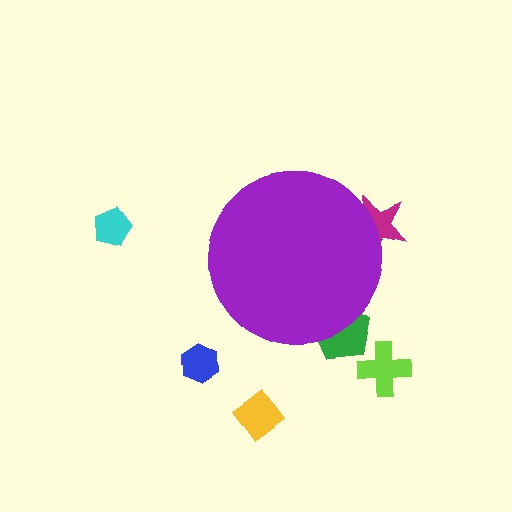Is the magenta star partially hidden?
Yes, the magenta star is partially hidden behind the purple circle.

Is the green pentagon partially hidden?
Yes, the green pentagon is partially hidden behind the purple circle.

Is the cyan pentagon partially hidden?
No, the cyan pentagon is fully visible.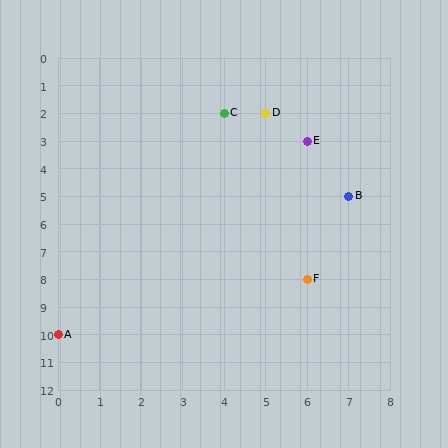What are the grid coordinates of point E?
Point E is at grid coordinates (6, 3).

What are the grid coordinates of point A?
Point A is at grid coordinates (0, 10).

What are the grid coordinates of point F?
Point F is at grid coordinates (6, 8).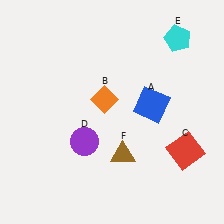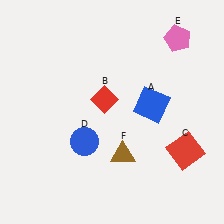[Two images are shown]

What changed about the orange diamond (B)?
In Image 1, B is orange. In Image 2, it changed to red.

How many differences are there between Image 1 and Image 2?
There are 3 differences between the two images.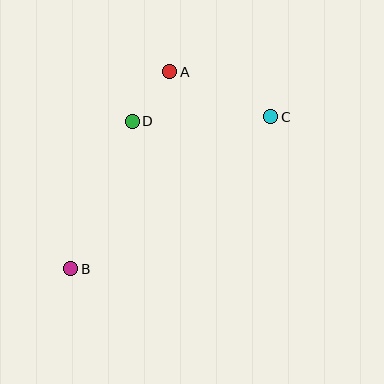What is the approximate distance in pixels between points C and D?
The distance between C and D is approximately 139 pixels.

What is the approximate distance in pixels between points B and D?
The distance between B and D is approximately 160 pixels.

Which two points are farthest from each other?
Points B and C are farthest from each other.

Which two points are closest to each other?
Points A and D are closest to each other.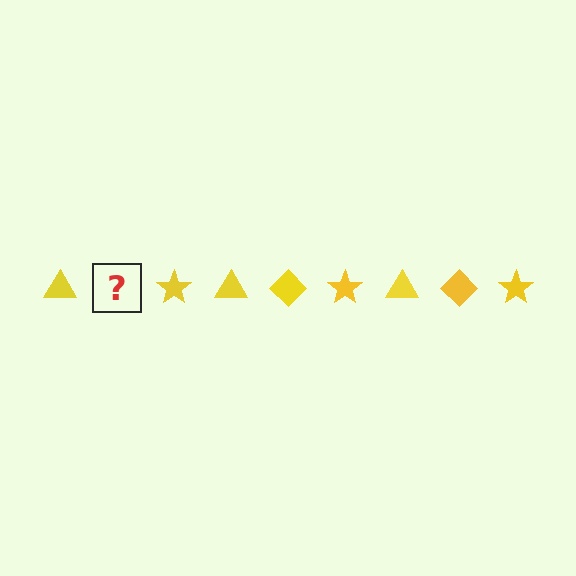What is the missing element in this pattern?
The missing element is a yellow diamond.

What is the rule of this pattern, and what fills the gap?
The rule is that the pattern cycles through triangle, diamond, star shapes in yellow. The gap should be filled with a yellow diamond.